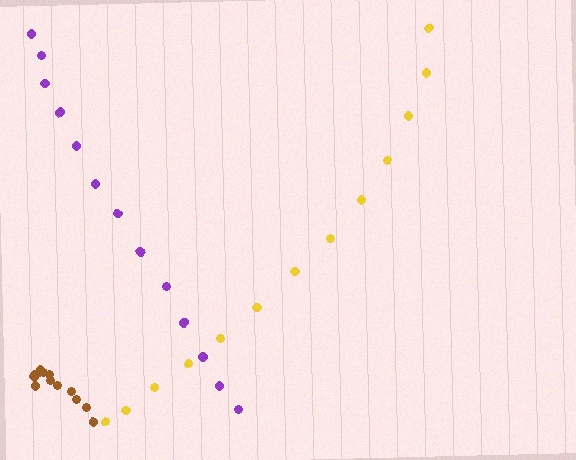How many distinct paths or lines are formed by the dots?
There are 3 distinct paths.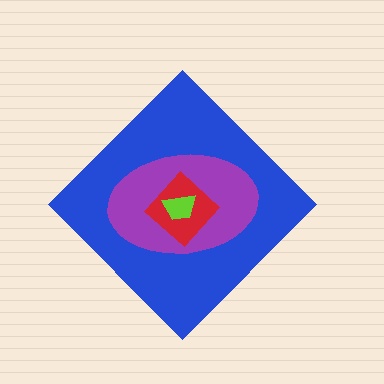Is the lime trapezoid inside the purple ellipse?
Yes.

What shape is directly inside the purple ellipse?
The red diamond.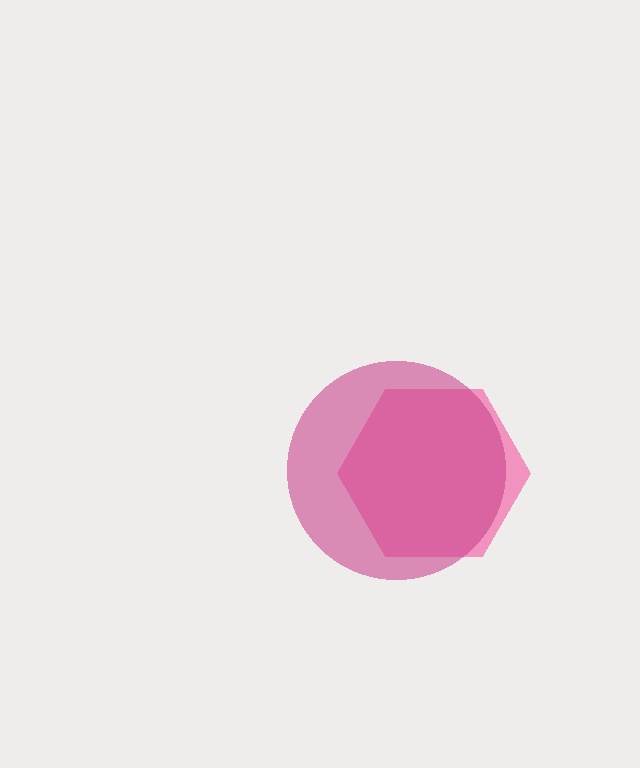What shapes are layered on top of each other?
The layered shapes are: a pink hexagon, a magenta circle.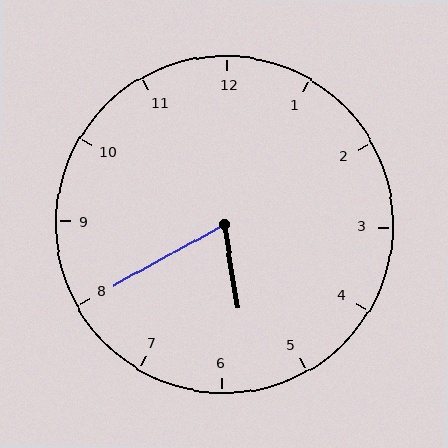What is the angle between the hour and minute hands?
Approximately 70 degrees.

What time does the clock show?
5:40.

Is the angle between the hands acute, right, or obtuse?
It is acute.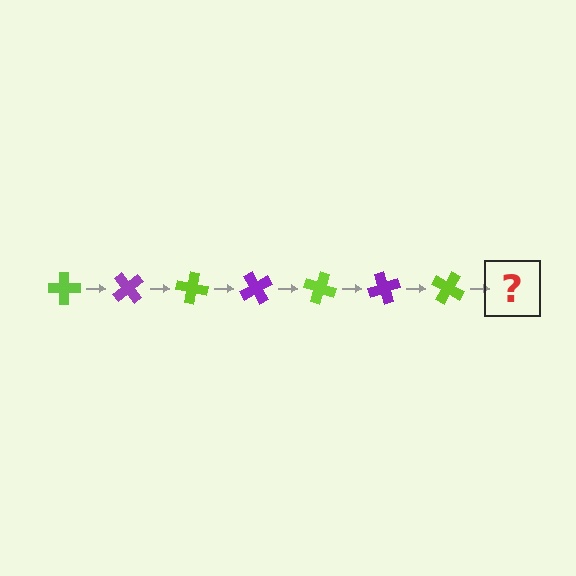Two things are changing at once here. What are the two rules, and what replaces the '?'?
The two rules are that it rotates 50 degrees each step and the color cycles through lime and purple. The '?' should be a purple cross, rotated 350 degrees from the start.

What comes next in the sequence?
The next element should be a purple cross, rotated 350 degrees from the start.